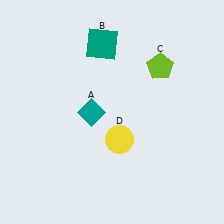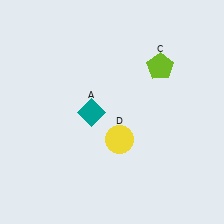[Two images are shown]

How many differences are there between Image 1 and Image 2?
There is 1 difference between the two images.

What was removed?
The teal square (B) was removed in Image 2.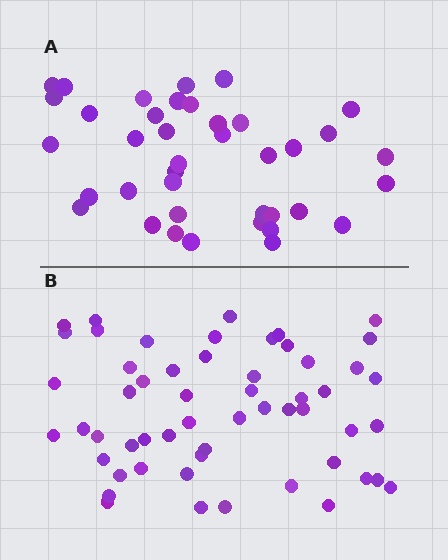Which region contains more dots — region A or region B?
Region B (the bottom region) has more dots.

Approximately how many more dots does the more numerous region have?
Region B has approximately 15 more dots than region A.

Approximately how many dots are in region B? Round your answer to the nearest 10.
About 60 dots. (The exact count is 55, which rounds to 60.)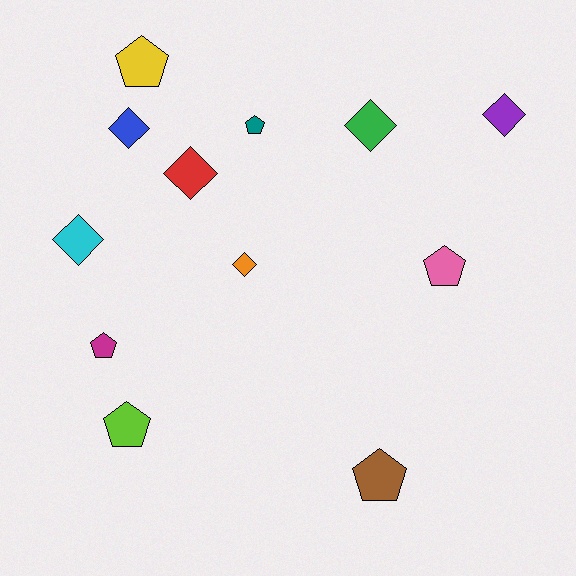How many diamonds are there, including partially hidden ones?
There are 6 diamonds.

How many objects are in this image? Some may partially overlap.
There are 12 objects.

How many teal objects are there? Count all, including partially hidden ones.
There is 1 teal object.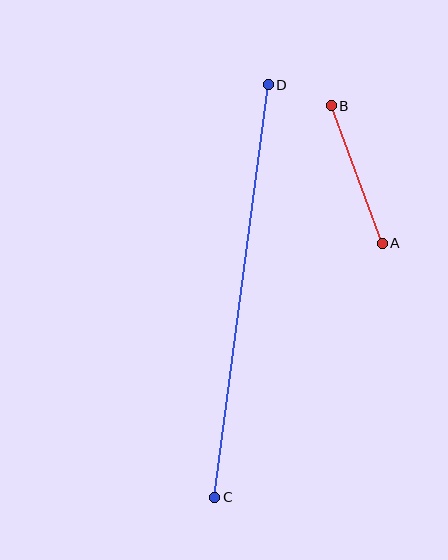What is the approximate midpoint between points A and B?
The midpoint is at approximately (357, 175) pixels.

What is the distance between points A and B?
The distance is approximately 147 pixels.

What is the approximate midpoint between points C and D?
The midpoint is at approximately (242, 291) pixels.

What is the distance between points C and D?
The distance is approximately 416 pixels.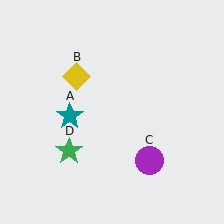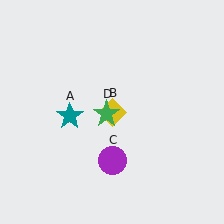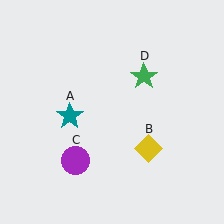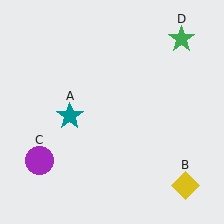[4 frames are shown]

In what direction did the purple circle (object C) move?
The purple circle (object C) moved left.